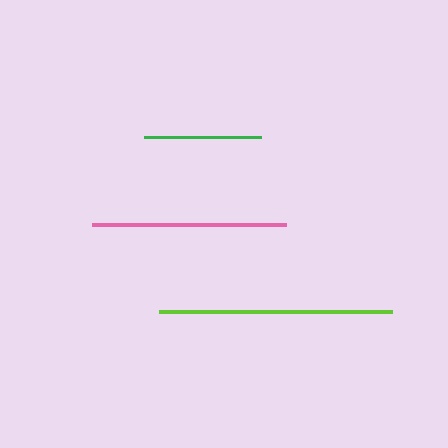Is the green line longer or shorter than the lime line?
The lime line is longer than the green line.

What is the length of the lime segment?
The lime segment is approximately 232 pixels long.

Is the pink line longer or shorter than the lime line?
The lime line is longer than the pink line.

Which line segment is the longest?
The lime line is the longest at approximately 232 pixels.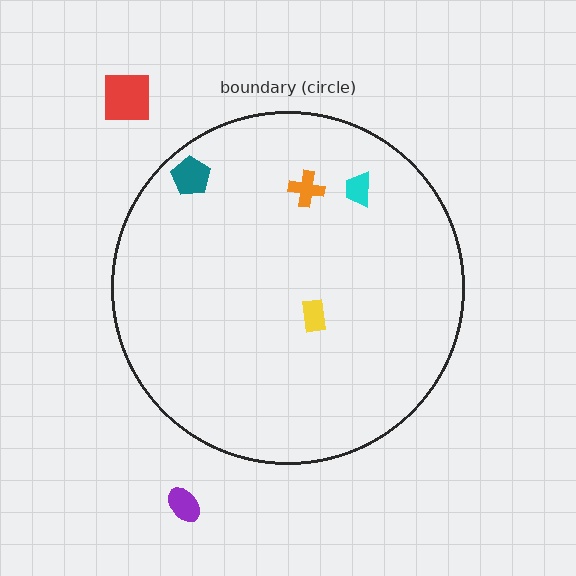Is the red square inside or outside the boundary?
Outside.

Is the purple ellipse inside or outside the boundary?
Outside.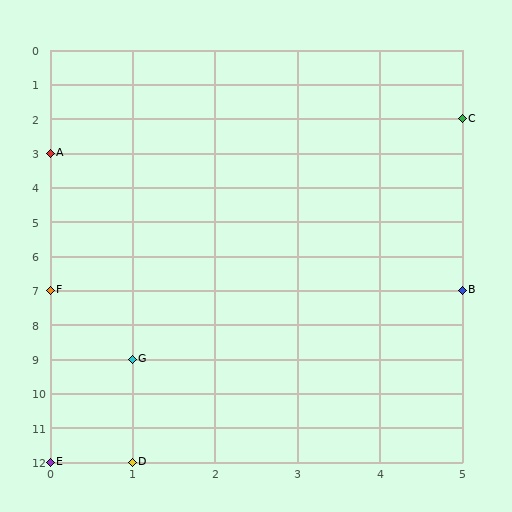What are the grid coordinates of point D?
Point D is at grid coordinates (1, 12).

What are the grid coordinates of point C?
Point C is at grid coordinates (5, 2).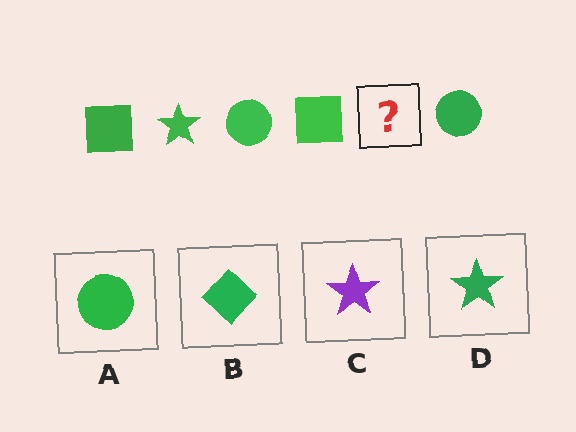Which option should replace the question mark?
Option D.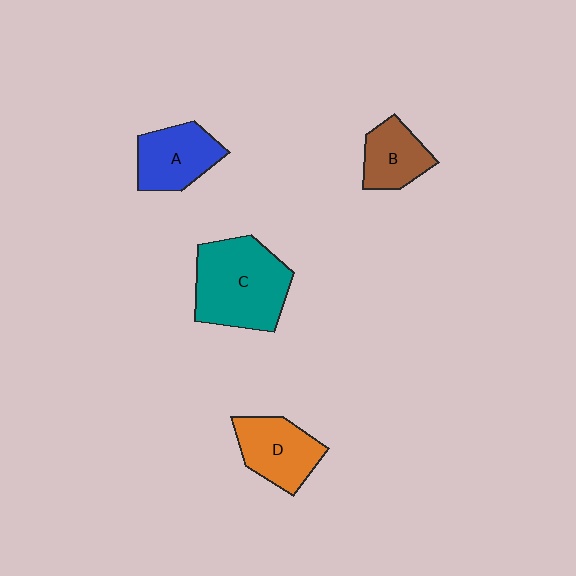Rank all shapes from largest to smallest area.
From largest to smallest: C (teal), D (orange), A (blue), B (brown).